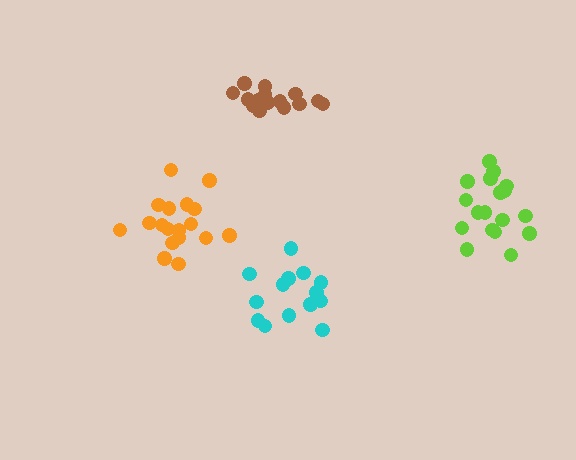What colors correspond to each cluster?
The clusters are colored: brown, cyan, orange, lime.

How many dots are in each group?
Group 1: 16 dots, Group 2: 14 dots, Group 3: 18 dots, Group 4: 18 dots (66 total).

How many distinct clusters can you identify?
There are 4 distinct clusters.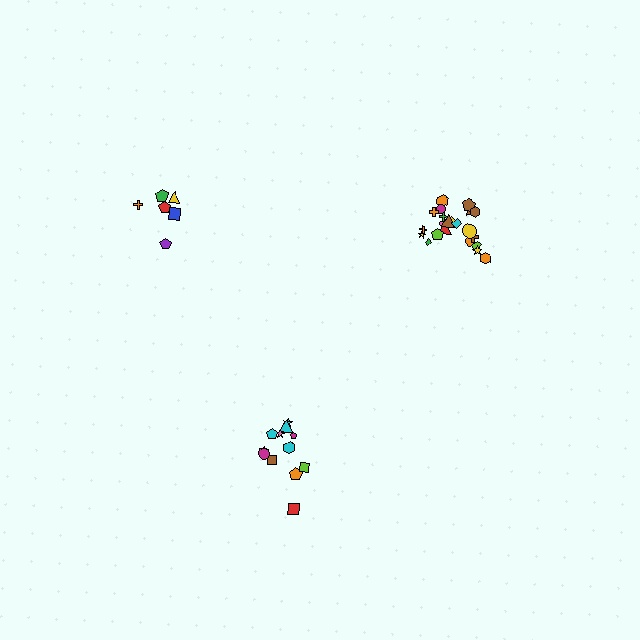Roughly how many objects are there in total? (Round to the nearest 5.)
Roughly 40 objects in total.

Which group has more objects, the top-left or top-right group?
The top-right group.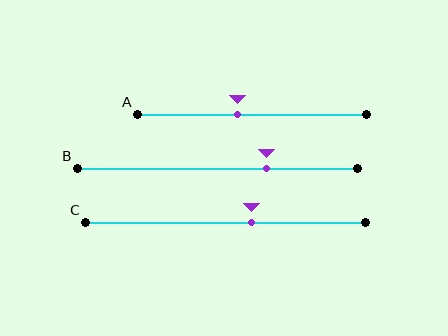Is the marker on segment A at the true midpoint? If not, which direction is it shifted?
No, the marker on segment A is shifted to the left by about 6% of the segment length.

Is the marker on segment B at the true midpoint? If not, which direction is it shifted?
No, the marker on segment B is shifted to the right by about 18% of the segment length.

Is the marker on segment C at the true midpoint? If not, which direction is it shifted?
No, the marker on segment C is shifted to the right by about 9% of the segment length.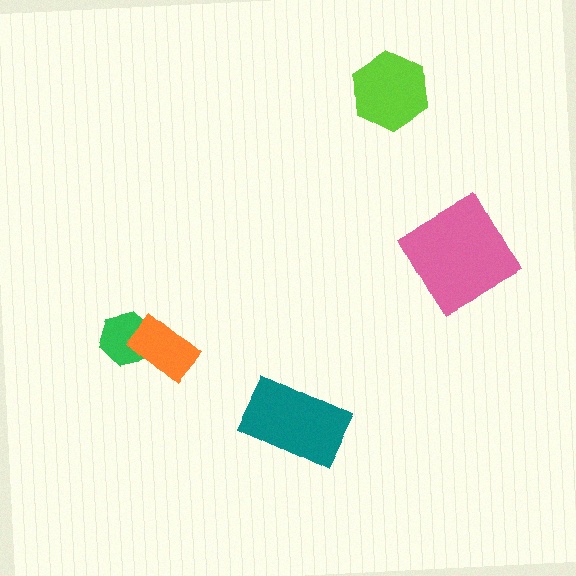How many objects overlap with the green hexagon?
1 object overlaps with the green hexagon.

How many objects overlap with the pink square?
0 objects overlap with the pink square.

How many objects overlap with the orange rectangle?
1 object overlaps with the orange rectangle.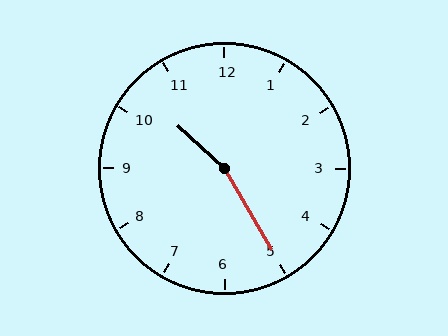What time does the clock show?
10:25.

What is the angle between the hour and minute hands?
Approximately 162 degrees.